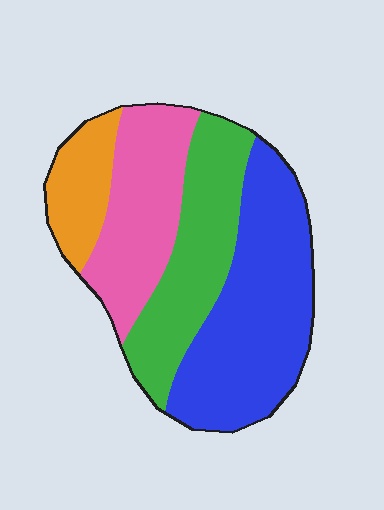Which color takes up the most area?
Blue, at roughly 40%.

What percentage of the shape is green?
Green covers roughly 25% of the shape.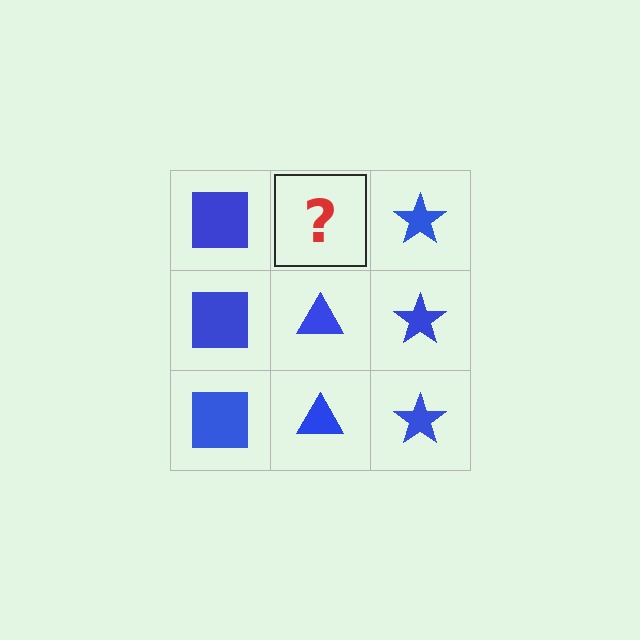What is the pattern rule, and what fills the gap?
The rule is that each column has a consistent shape. The gap should be filled with a blue triangle.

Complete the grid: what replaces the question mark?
The question mark should be replaced with a blue triangle.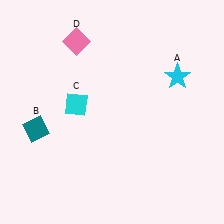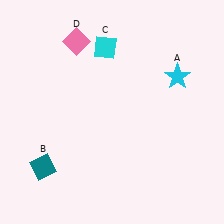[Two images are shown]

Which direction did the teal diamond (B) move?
The teal diamond (B) moved down.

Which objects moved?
The objects that moved are: the teal diamond (B), the cyan diamond (C).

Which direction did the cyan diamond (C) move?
The cyan diamond (C) moved up.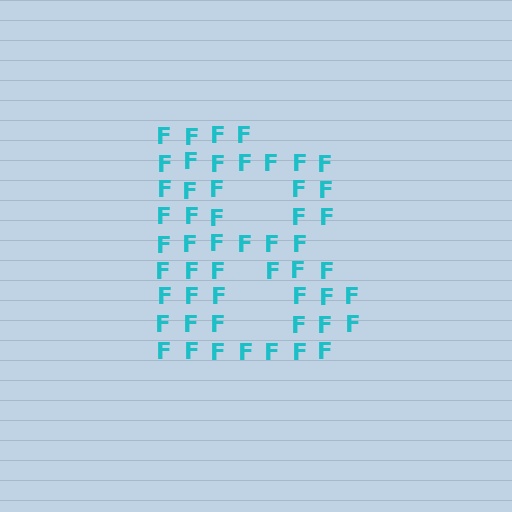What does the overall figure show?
The overall figure shows the letter B.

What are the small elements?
The small elements are letter F's.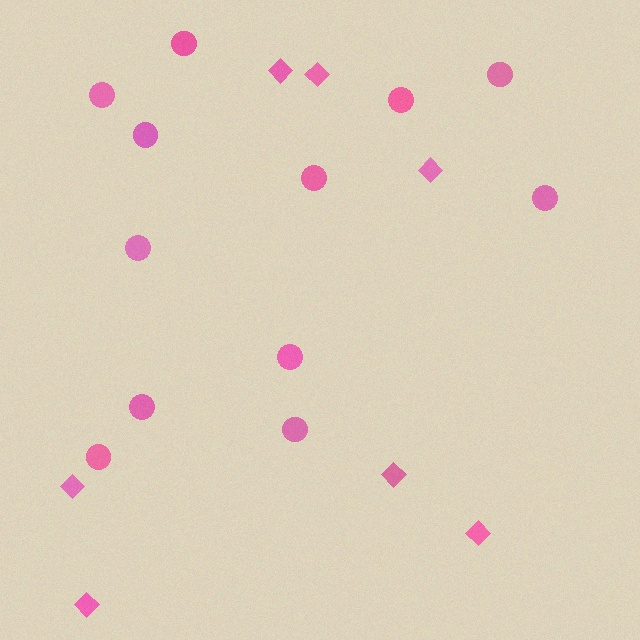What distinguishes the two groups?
There are 2 groups: one group of diamonds (7) and one group of circles (12).